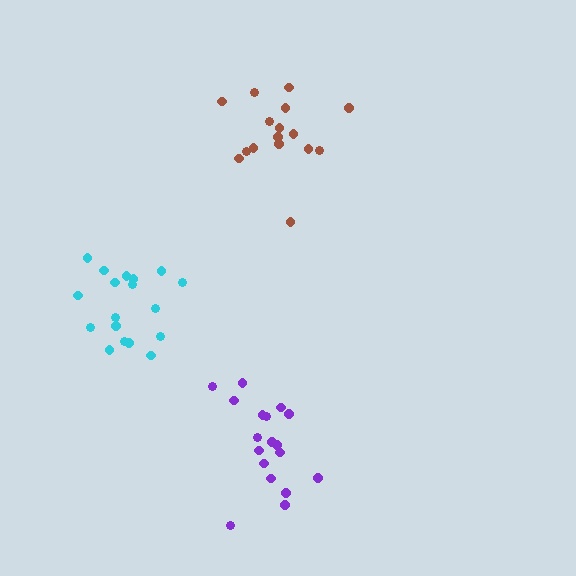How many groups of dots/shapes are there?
There are 3 groups.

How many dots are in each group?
Group 1: 16 dots, Group 2: 18 dots, Group 3: 18 dots (52 total).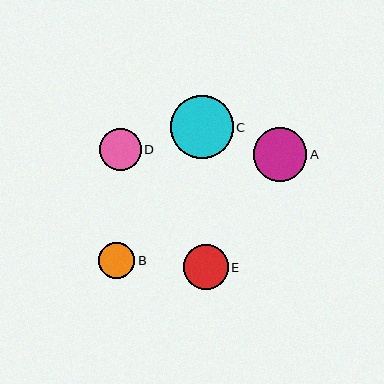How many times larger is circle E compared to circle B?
Circle E is approximately 1.2 times the size of circle B.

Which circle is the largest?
Circle C is the largest with a size of approximately 62 pixels.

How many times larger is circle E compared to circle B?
Circle E is approximately 1.2 times the size of circle B.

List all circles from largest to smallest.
From largest to smallest: C, A, E, D, B.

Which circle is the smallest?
Circle B is the smallest with a size of approximately 36 pixels.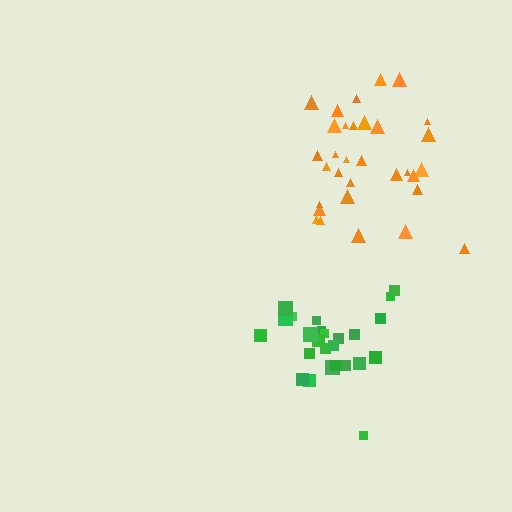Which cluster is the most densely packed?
Green.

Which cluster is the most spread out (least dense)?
Orange.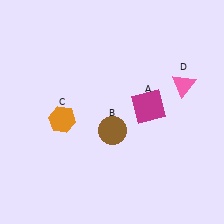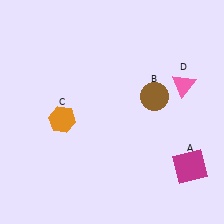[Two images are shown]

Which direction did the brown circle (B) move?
The brown circle (B) moved right.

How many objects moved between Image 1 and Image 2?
2 objects moved between the two images.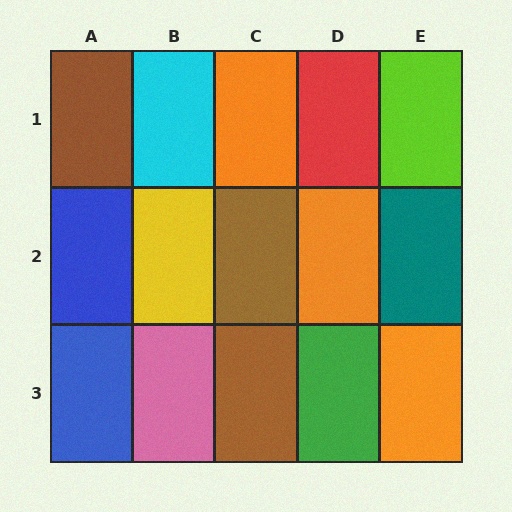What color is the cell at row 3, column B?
Pink.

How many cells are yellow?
1 cell is yellow.